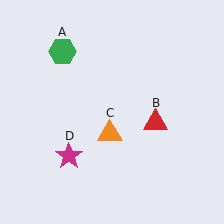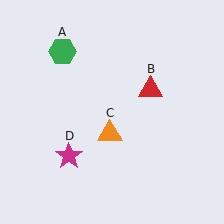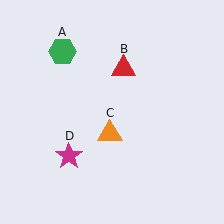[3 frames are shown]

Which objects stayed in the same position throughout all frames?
Green hexagon (object A) and orange triangle (object C) and magenta star (object D) remained stationary.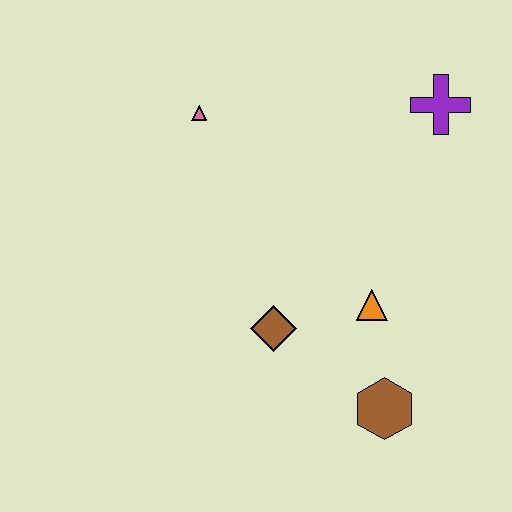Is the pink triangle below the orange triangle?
No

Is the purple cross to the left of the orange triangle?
No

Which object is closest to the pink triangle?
The brown diamond is closest to the pink triangle.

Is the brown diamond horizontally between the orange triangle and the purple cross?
No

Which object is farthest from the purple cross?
The brown hexagon is farthest from the purple cross.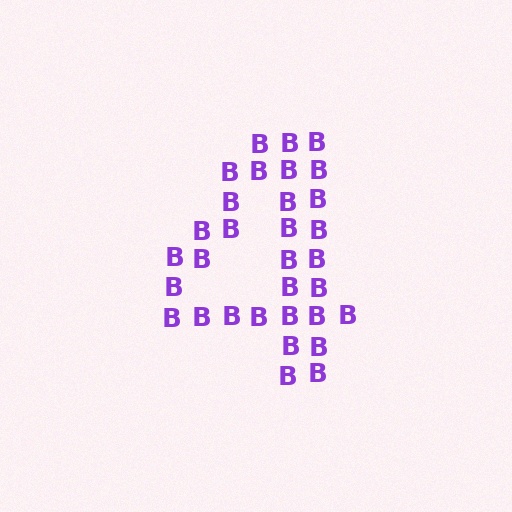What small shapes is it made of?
It is made of small letter B's.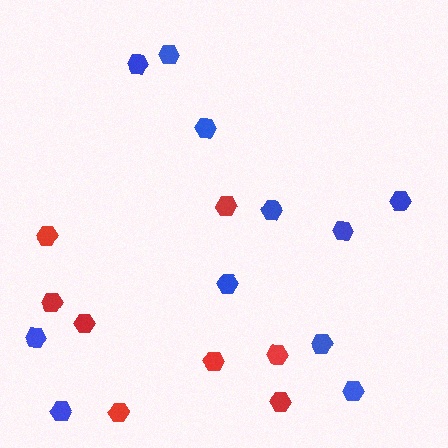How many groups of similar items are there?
There are 2 groups: one group of red hexagons (8) and one group of blue hexagons (11).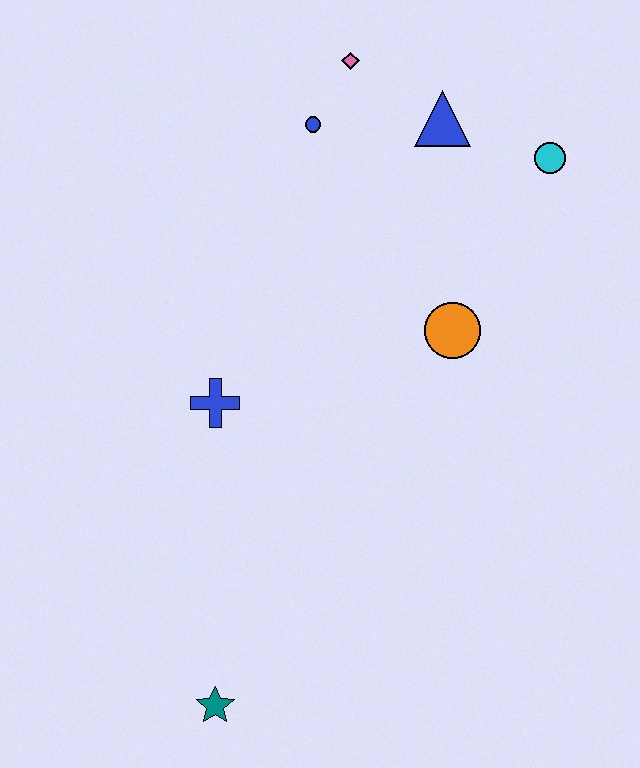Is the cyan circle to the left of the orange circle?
No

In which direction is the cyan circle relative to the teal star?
The cyan circle is above the teal star.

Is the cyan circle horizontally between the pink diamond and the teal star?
No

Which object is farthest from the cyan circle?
The teal star is farthest from the cyan circle.